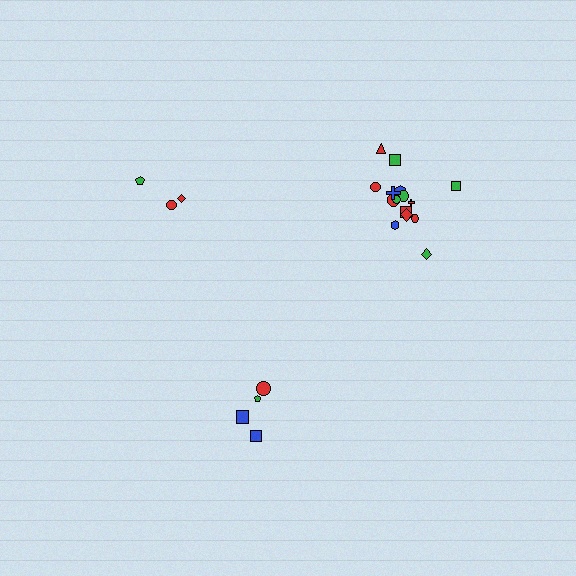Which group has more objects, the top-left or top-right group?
The top-right group.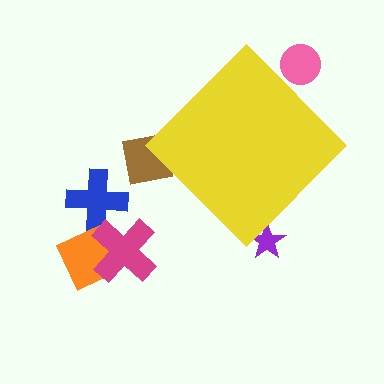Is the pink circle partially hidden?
Yes, the pink circle is partially hidden behind the yellow diamond.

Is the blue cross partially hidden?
No, the blue cross is fully visible.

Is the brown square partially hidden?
Yes, the brown square is partially hidden behind the yellow diamond.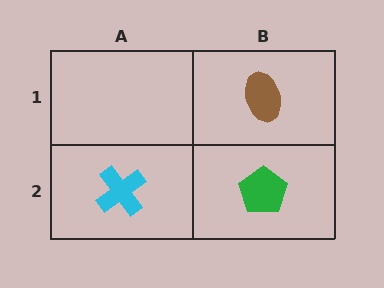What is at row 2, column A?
A cyan cross.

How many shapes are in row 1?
1 shape.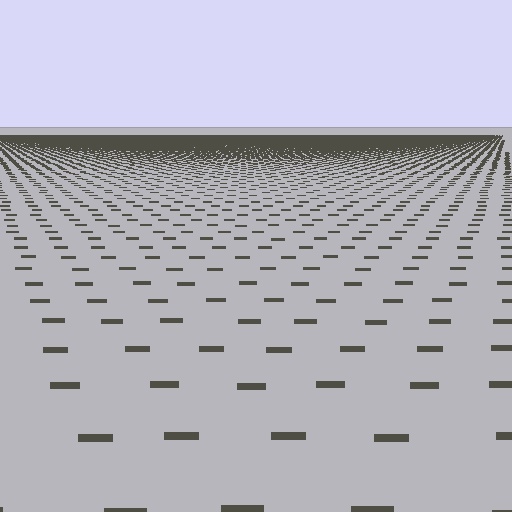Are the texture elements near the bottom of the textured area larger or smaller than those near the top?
Larger. Near the bottom, elements are closer to the viewer and appear at a bigger on-screen size.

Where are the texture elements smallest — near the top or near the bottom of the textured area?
Near the top.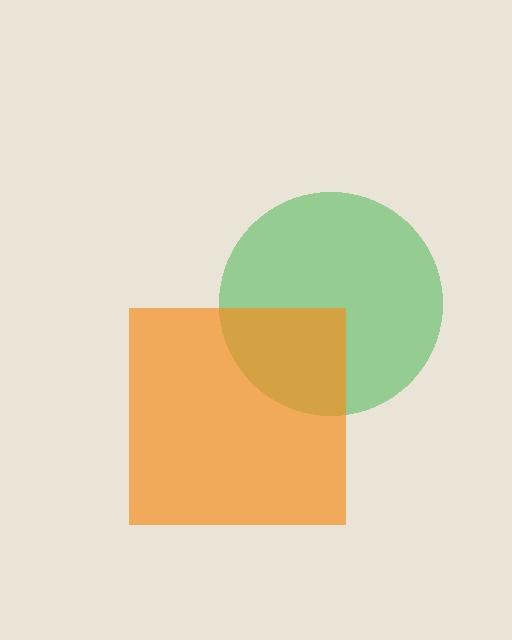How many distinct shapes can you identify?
There are 2 distinct shapes: a green circle, an orange square.